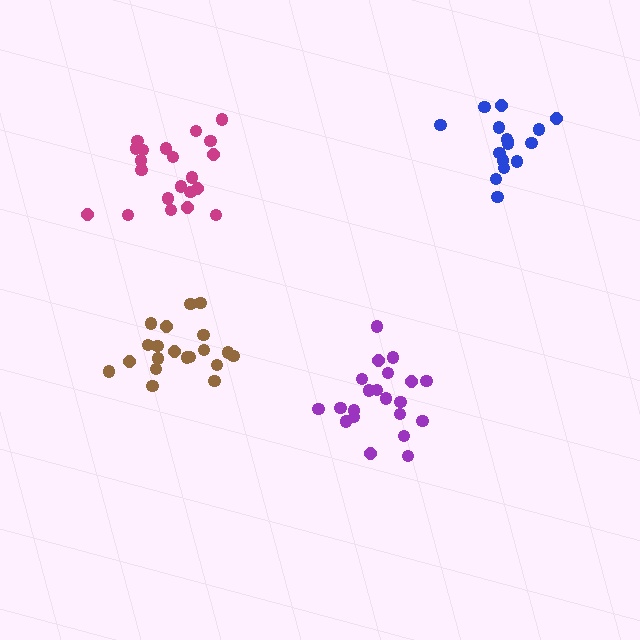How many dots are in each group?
Group 1: 21 dots, Group 2: 21 dots, Group 3: 20 dots, Group 4: 16 dots (78 total).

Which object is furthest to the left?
The magenta cluster is leftmost.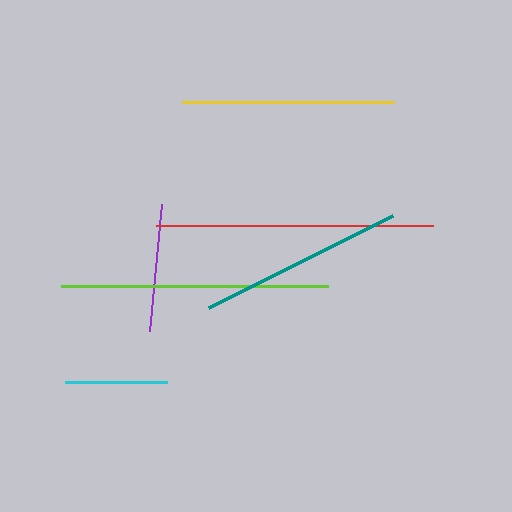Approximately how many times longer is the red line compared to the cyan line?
The red line is approximately 2.7 times the length of the cyan line.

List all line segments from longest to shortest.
From longest to shortest: red, lime, yellow, teal, purple, cyan.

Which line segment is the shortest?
The cyan line is the shortest at approximately 102 pixels.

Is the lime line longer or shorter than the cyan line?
The lime line is longer than the cyan line.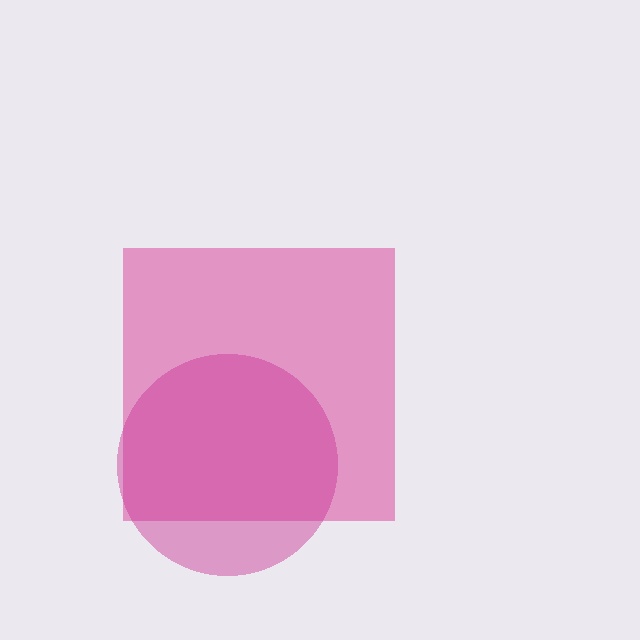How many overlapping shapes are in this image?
There are 2 overlapping shapes in the image.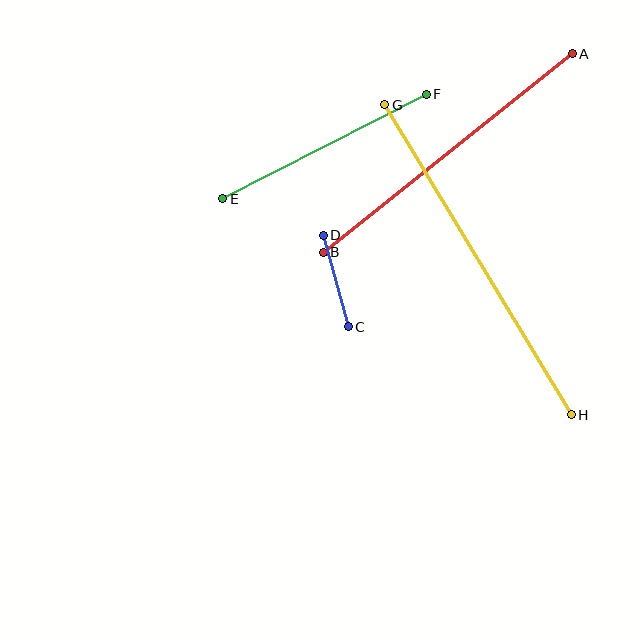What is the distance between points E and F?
The distance is approximately 229 pixels.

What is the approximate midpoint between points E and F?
The midpoint is at approximately (325, 146) pixels.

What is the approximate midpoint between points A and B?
The midpoint is at approximately (448, 153) pixels.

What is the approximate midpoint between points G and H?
The midpoint is at approximately (478, 260) pixels.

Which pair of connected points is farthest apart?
Points G and H are farthest apart.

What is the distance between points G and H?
The distance is approximately 362 pixels.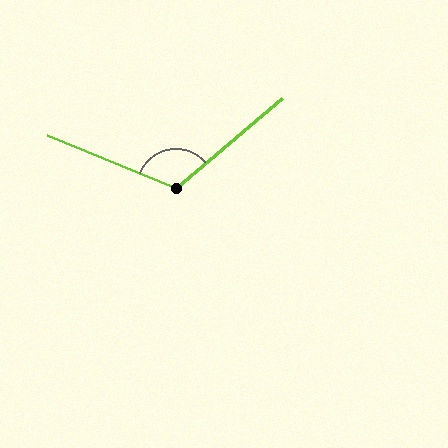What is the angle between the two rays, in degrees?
Approximately 117 degrees.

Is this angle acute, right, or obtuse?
It is obtuse.